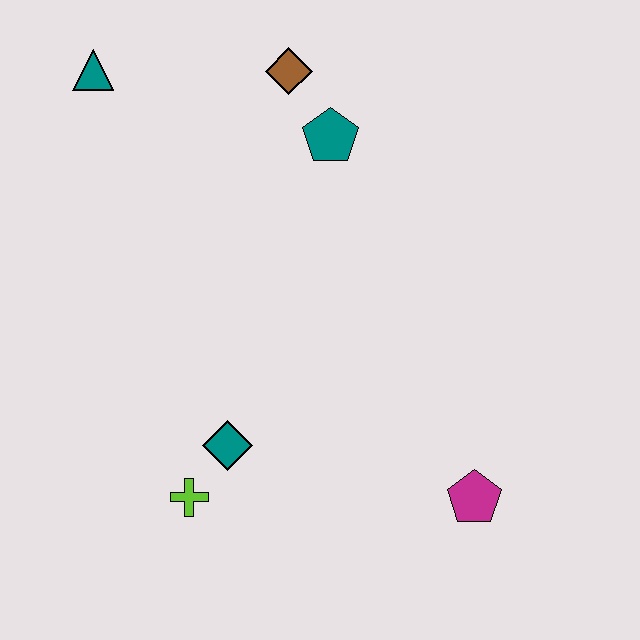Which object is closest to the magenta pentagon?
The teal diamond is closest to the magenta pentagon.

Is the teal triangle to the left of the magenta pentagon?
Yes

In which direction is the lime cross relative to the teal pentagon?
The lime cross is below the teal pentagon.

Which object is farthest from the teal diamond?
The teal triangle is farthest from the teal diamond.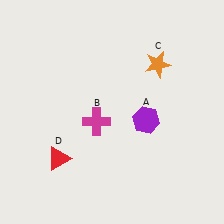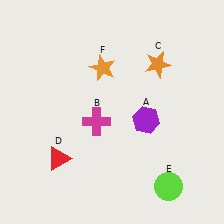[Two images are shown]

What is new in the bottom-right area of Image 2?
A lime circle (E) was added in the bottom-right area of Image 2.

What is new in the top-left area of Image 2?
An orange star (F) was added in the top-left area of Image 2.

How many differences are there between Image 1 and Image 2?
There are 2 differences between the two images.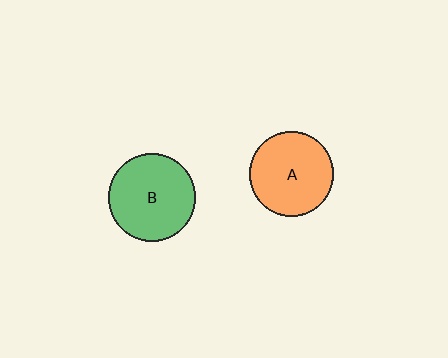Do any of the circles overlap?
No, none of the circles overlap.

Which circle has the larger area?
Circle B (green).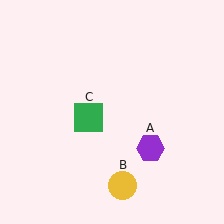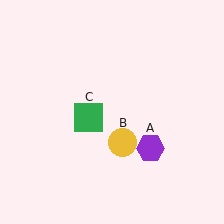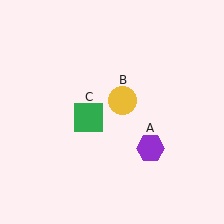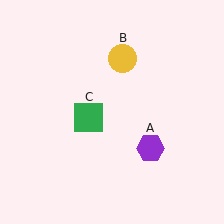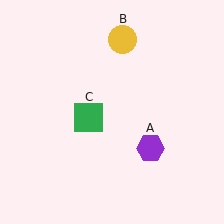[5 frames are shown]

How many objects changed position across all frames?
1 object changed position: yellow circle (object B).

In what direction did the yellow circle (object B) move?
The yellow circle (object B) moved up.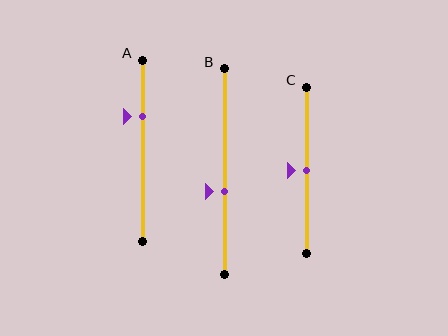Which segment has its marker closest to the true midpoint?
Segment C has its marker closest to the true midpoint.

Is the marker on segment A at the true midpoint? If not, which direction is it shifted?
No, the marker on segment A is shifted upward by about 19% of the segment length.